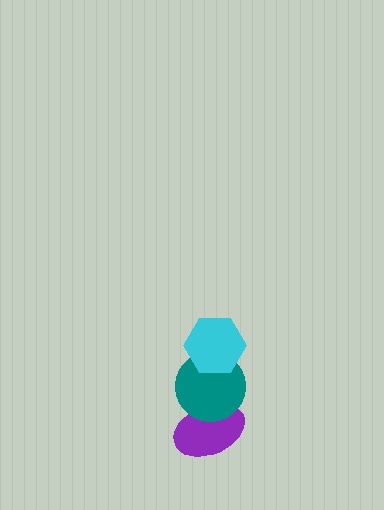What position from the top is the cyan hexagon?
The cyan hexagon is 1st from the top.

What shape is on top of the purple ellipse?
The teal circle is on top of the purple ellipse.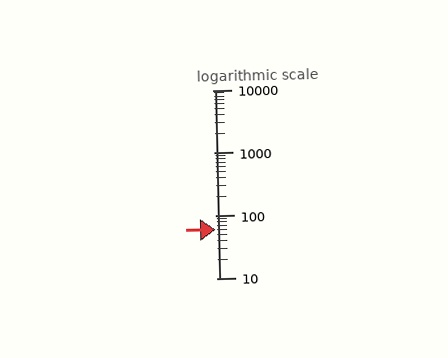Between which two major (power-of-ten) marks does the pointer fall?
The pointer is between 10 and 100.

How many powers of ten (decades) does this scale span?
The scale spans 3 decades, from 10 to 10000.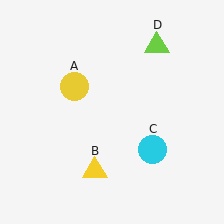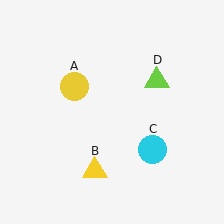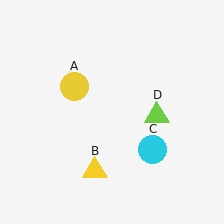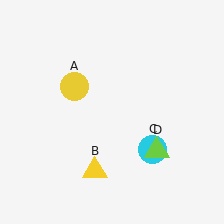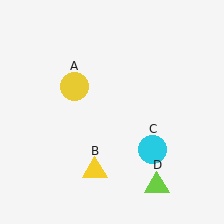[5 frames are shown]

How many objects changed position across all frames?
1 object changed position: lime triangle (object D).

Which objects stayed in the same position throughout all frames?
Yellow circle (object A) and yellow triangle (object B) and cyan circle (object C) remained stationary.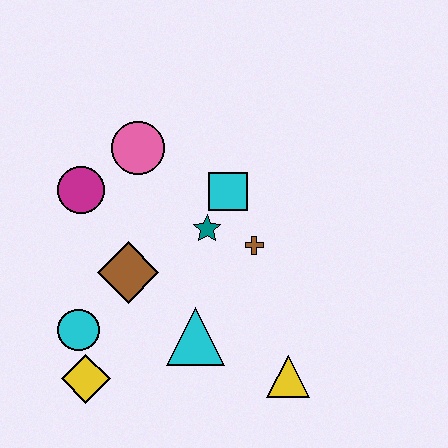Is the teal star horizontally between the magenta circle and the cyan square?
Yes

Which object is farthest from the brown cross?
The yellow diamond is farthest from the brown cross.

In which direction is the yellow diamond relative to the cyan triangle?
The yellow diamond is to the left of the cyan triangle.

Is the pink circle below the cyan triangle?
No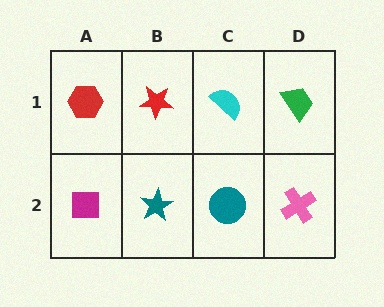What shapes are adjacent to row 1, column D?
A pink cross (row 2, column D), a cyan semicircle (row 1, column C).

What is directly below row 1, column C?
A teal circle.